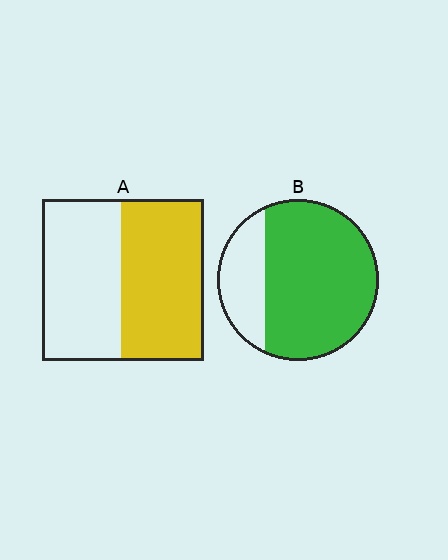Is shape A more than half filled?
Roughly half.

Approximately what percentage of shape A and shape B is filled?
A is approximately 50% and B is approximately 75%.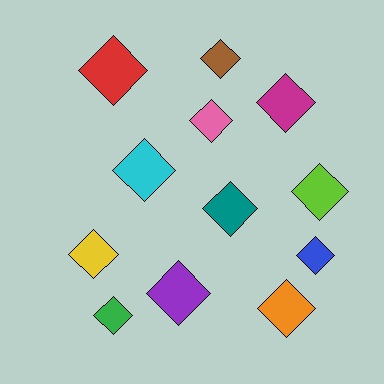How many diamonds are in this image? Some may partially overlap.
There are 12 diamonds.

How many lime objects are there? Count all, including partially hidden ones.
There is 1 lime object.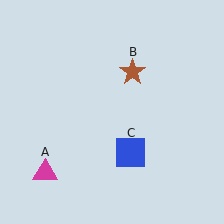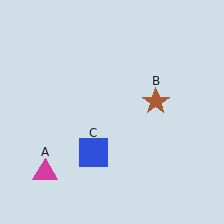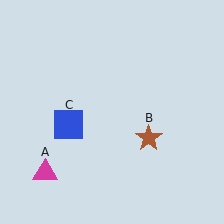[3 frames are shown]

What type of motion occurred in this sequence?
The brown star (object B), blue square (object C) rotated clockwise around the center of the scene.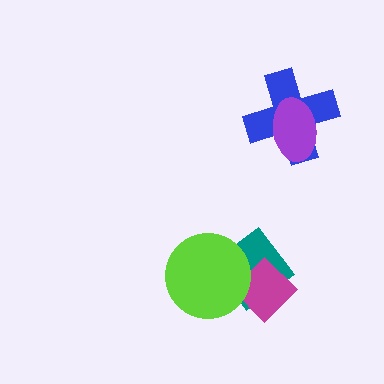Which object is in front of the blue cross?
The purple ellipse is in front of the blue cross.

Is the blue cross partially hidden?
Yes, it is partially covered by another shape.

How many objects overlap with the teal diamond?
2 objects overlap with the teal diamond.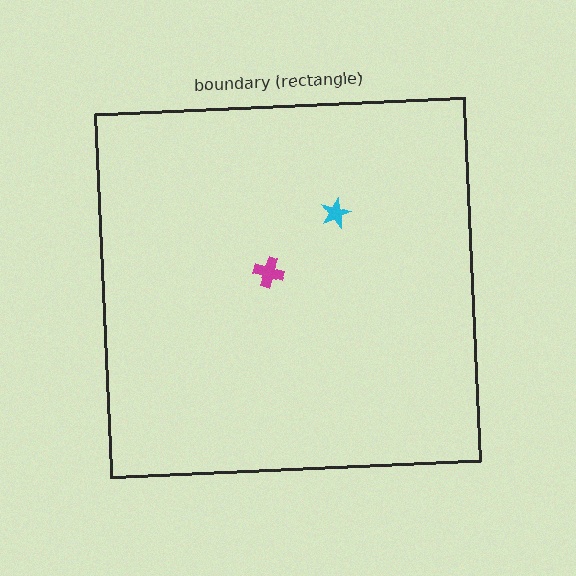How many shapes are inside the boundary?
2 inside, 0 outside.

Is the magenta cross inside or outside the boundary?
Inside.